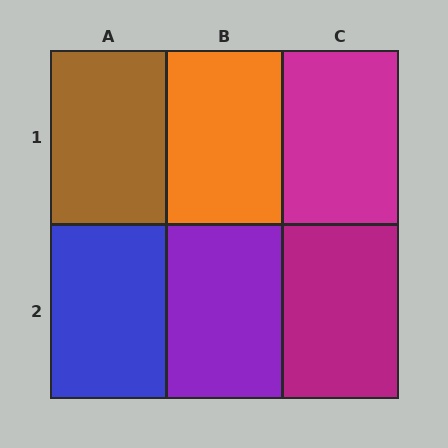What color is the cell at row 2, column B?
Purple.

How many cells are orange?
1 cell is orange.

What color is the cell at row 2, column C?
Magenta.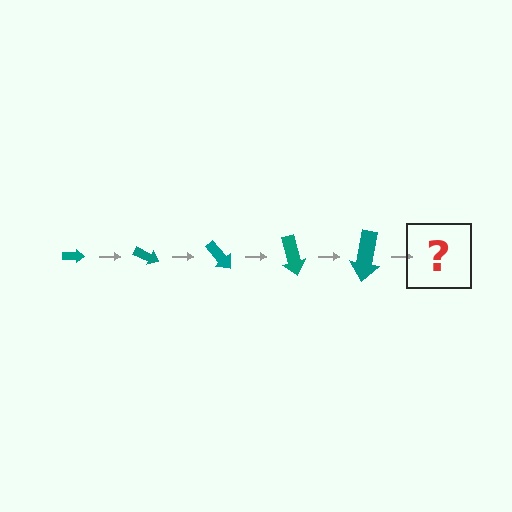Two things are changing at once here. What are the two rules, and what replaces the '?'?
The two rules are that the arrow grows larger each step and it rotates 25 degrees each step. The '?' should be an arrow, larger than the previous one and rotated 125 degrees from the start.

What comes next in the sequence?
The next element should be an arrow, larger than the previous one and rotated 125 degrees from the start.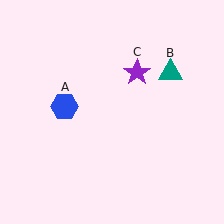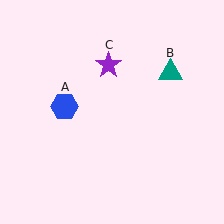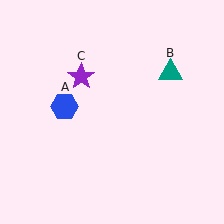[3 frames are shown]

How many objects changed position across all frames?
1 object changed position: purple star (object C).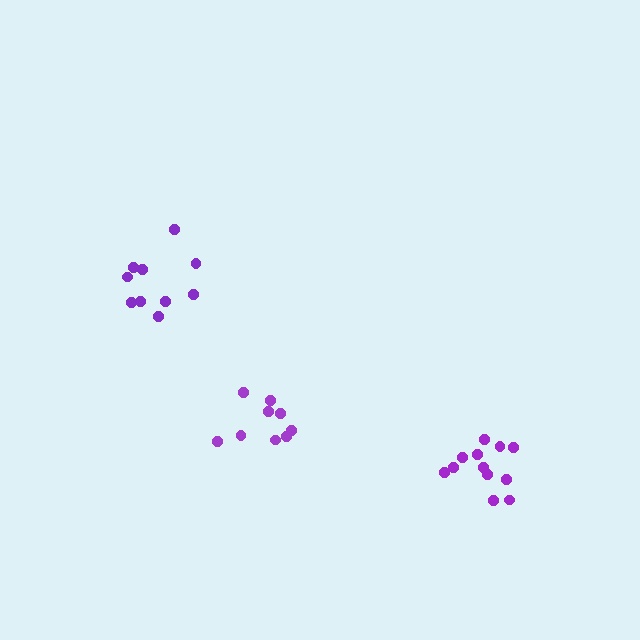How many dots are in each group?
Group 1: 12 dots, Group 2: 9 dots, Group 3: 10 dots (31 total).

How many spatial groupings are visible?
There are 3 spatial groupings.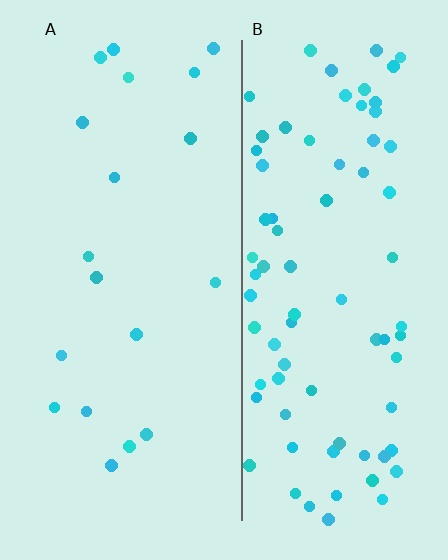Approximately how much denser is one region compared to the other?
Approximately 4.3× — region B over region A.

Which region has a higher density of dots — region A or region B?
B (the right).